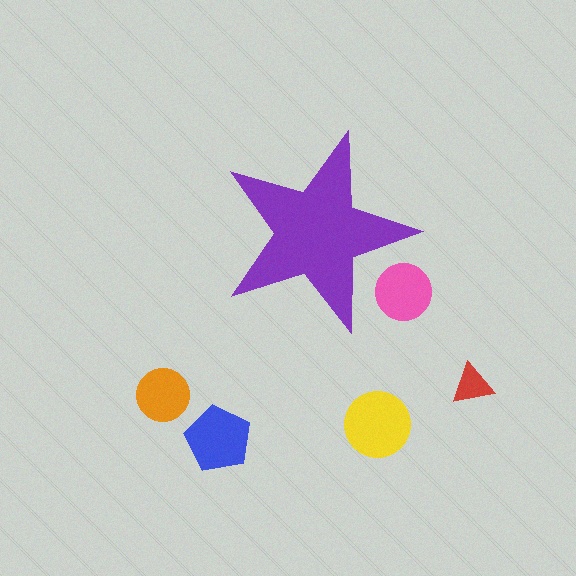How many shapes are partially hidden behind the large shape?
1 shape is partially hidden.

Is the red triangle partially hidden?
No, the red triangle is fully visible.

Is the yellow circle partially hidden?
No, the yellow circle is fully visible.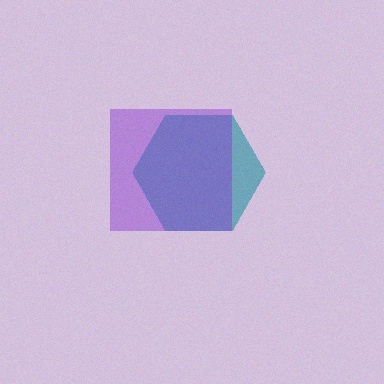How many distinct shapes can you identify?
There are 2 distinct shapes: a teal hexagon, a purple square.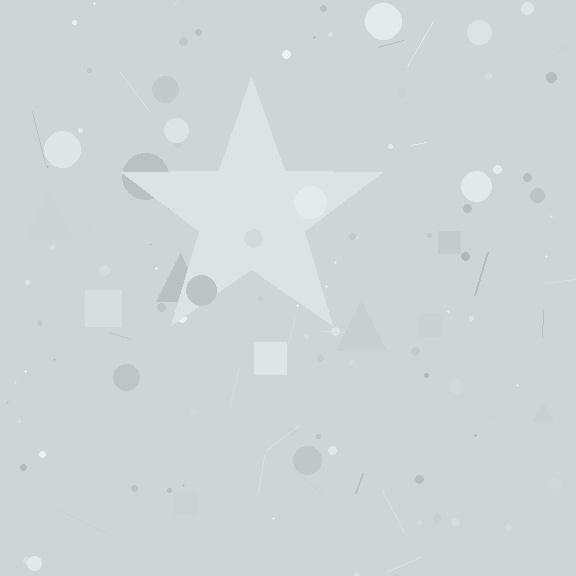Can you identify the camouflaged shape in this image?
The camouflaged shape is a star.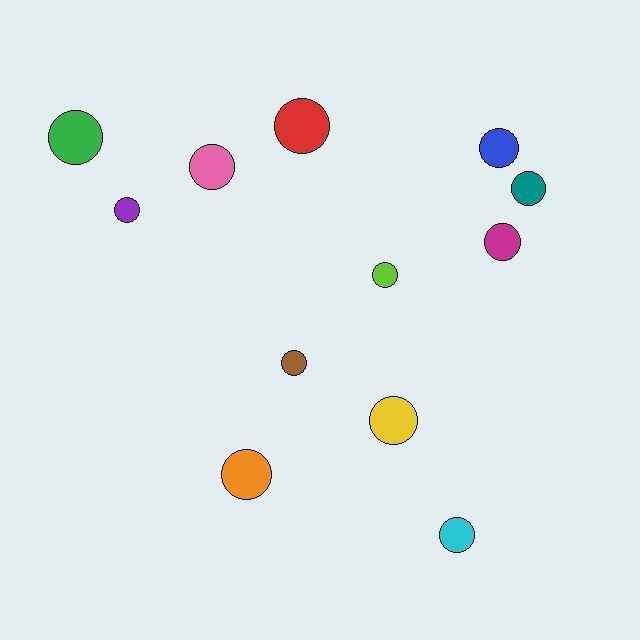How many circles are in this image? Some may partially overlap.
There are 12 circles.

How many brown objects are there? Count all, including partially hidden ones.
There is 1 brown object.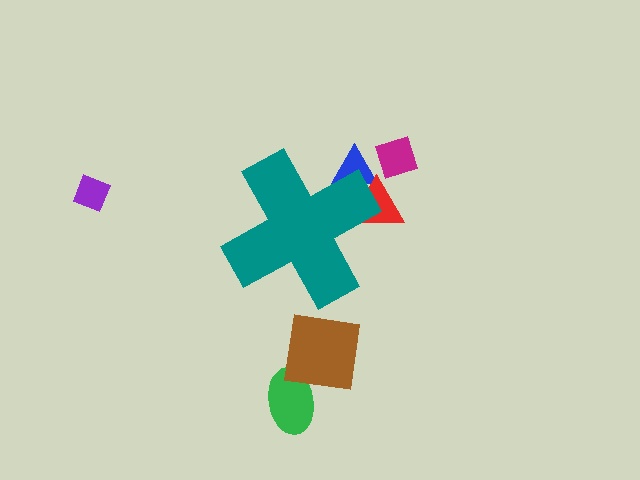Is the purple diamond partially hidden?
No, the purple diamond is fully visible.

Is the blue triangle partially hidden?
Yes, the blue triangle is partially hidden behind the teal cross.